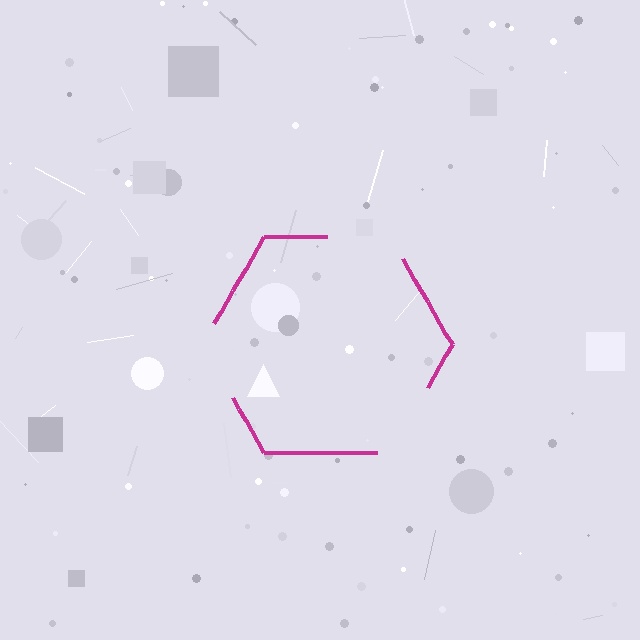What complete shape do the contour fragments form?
The contour fragments form a hexagon.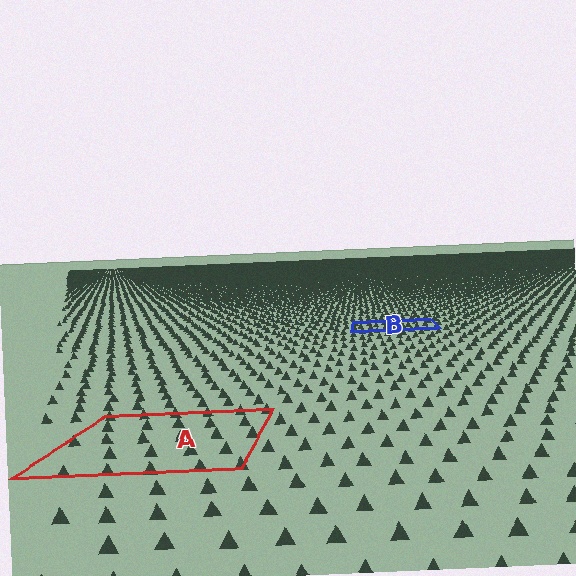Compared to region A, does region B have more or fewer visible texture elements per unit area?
Region B has more texture elements per unit area — they are packed more densely because it is farther away.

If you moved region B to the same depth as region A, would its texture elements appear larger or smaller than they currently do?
They would appear larger. At a closer depth, the same texture elements are projected at a bigger on-screen size.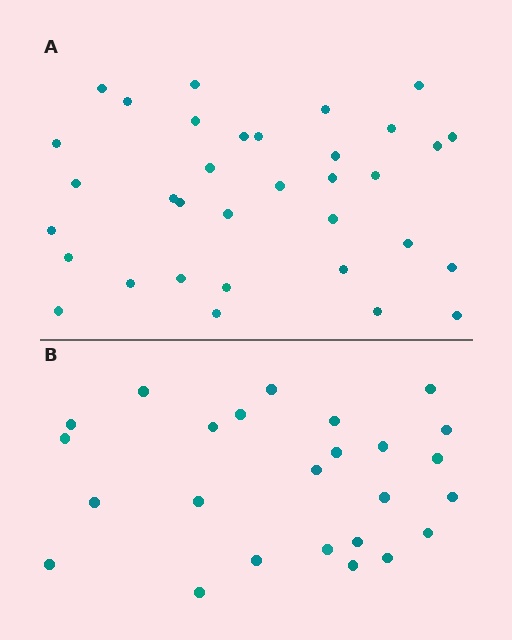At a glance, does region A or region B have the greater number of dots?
Region A (the top region) has more dots.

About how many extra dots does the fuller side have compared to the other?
Region A has roughly 8 or so more dots than region B.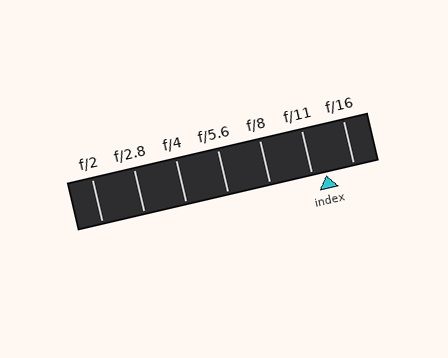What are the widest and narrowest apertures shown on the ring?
The widest aperture shown is f/2 and the narrowest is f/16.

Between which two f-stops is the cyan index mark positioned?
The index mark is between f/11 and f/16.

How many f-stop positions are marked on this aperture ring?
There are 7 f-stop positions marked.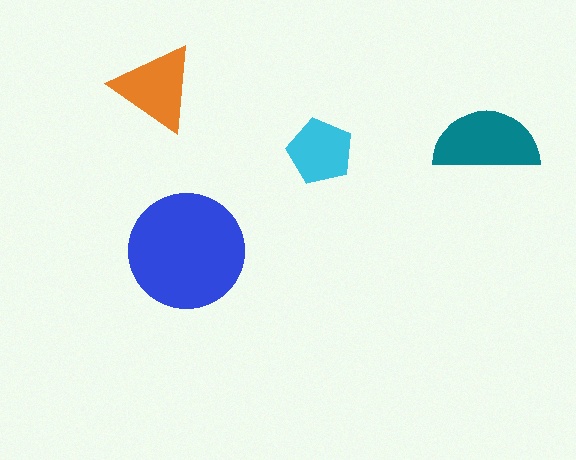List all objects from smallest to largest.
The cyan pentagon, the orange triangle, the teal semicircle, the blue circle.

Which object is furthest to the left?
The orange triangle is leftmost.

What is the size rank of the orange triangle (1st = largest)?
3rd.